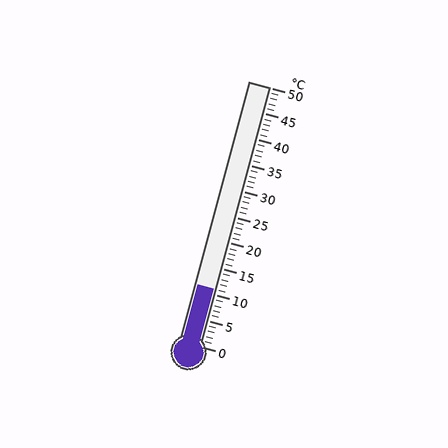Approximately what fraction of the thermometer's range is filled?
The thermometer is filled to approximately 20% of its range.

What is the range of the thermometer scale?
The thermometer scale ranges from 0°C to 50°C.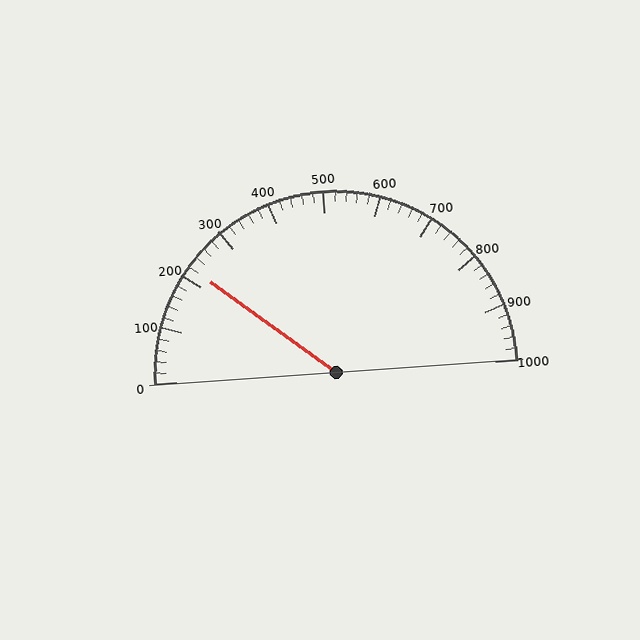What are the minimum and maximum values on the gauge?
The gauge ranges from 0 to 1000.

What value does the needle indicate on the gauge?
The needle indicates approximately 220.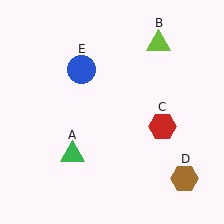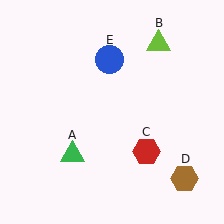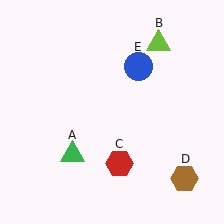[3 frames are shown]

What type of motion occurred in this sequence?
The red hexagon (object C), blue circle (object E) rotated clockwise around the center of the scene.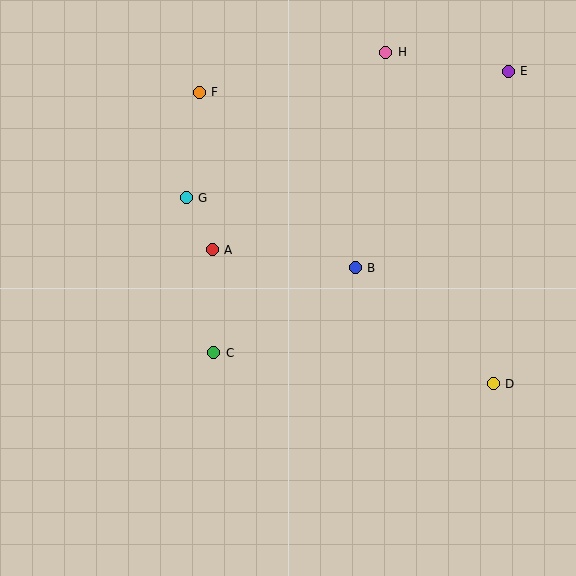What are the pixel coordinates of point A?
Point A is at (212, 250).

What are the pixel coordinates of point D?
Point D is at (493, 384).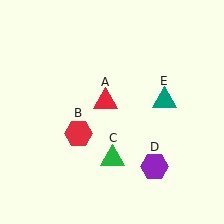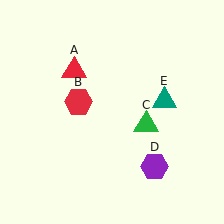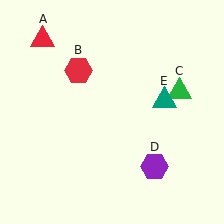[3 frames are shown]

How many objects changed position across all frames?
3 objects changed position: red triangle (object A), red hexagon (object B), green triangle (object C).